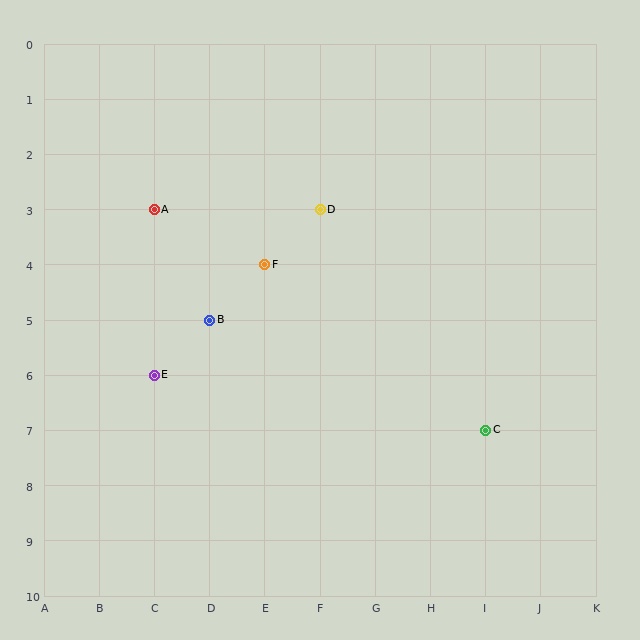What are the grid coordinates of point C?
Point C is at grid coordinates (I, 7).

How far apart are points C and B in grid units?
Points C and B are 5 columns and 2 rows apart (about 5.4 grid units diagonally).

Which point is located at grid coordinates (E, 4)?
Point F is at (E, 4).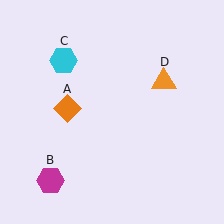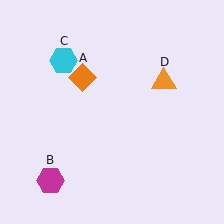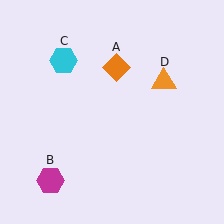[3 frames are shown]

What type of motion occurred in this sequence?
The orange diamond (object A) rotated clockwise around the center of the scene.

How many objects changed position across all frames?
1 object changed position: orange diamond (object A).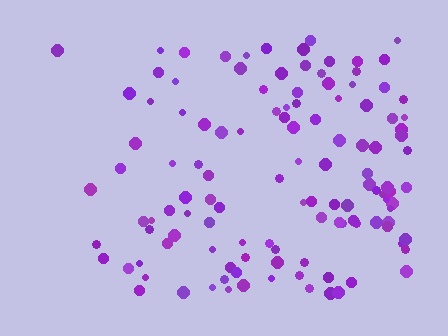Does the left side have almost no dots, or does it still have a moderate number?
Still a moderate number, just noticeably fewer than the right.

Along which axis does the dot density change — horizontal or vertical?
Horizontal.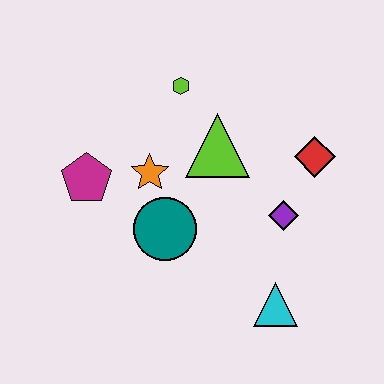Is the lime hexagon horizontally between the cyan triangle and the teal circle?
Yes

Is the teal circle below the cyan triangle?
No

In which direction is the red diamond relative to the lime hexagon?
The red diamond is to the right of the lime hexagon.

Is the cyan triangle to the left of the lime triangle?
No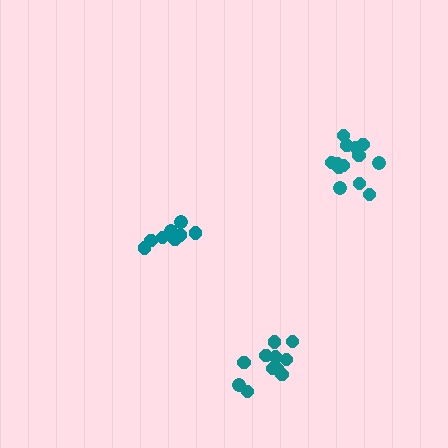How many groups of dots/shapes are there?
There are 3 groups.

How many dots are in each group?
Group 1: 9 dots, Group 2: 11 dots, Group 3: 13 dots (33 total).